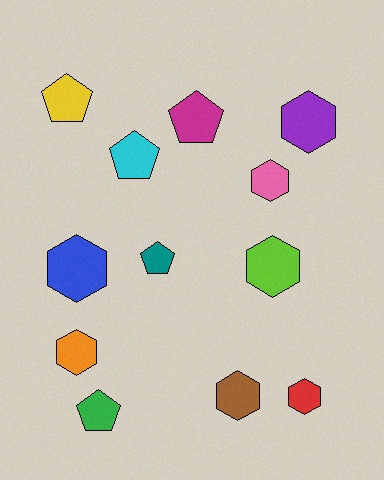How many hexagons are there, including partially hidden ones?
There are 7 hexagons.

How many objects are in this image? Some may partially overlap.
There are 12 objects.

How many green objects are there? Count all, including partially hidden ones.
There is 1 green object.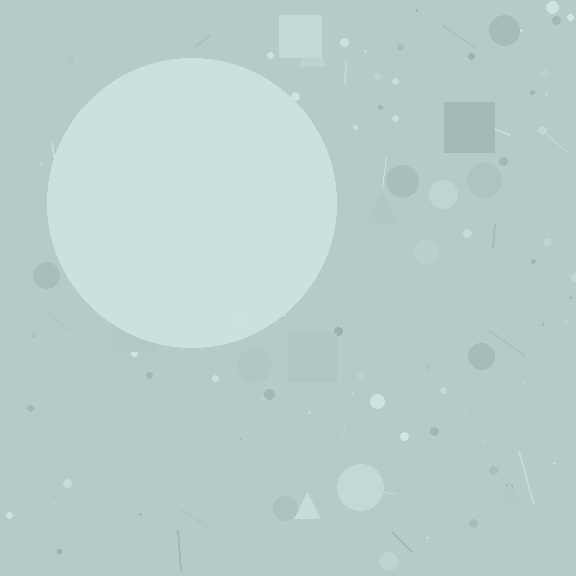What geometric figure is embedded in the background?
A circle is embedded in the background.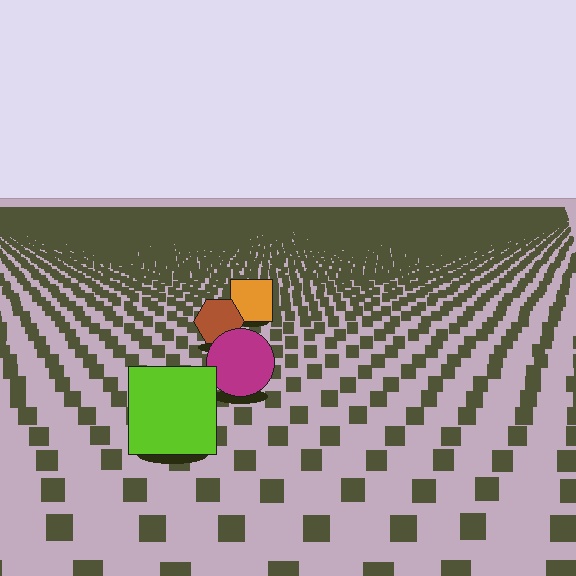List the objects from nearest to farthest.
From nearest to farthest: the lime square, the magenta circle, the brown hexagon, the orange square.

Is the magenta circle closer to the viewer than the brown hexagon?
Yes. The magenta circle is closer — you can tell from the texture gradient: the ground texture is coarser near it.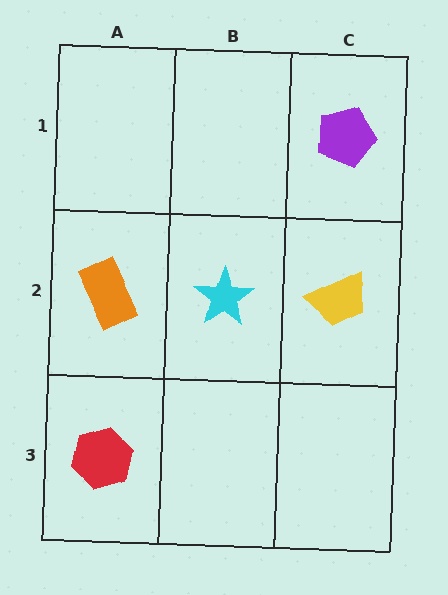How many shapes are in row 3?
1 shape.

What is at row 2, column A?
An orange rectangle.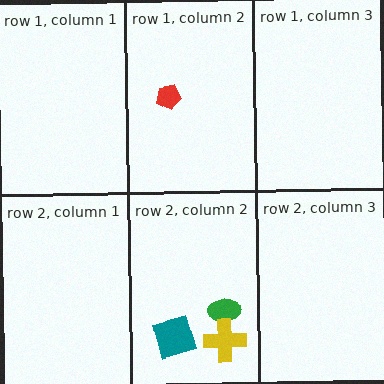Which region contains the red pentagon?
The row 1, column 2 region.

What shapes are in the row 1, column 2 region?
The red pentagon.